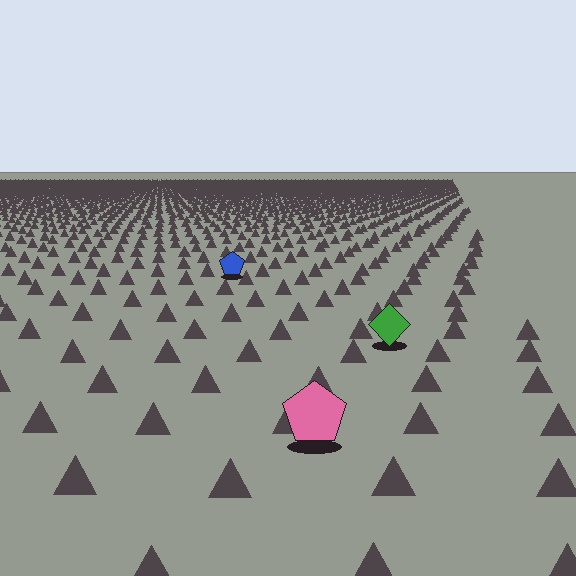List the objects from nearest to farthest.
From nearest to farthest: the pink pentagon, the green diamond, the blue pentagon.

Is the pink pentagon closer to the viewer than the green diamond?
Yes. The pink pentagon is closer — you can tell from the texture gradient: the ground texture is coarser near it.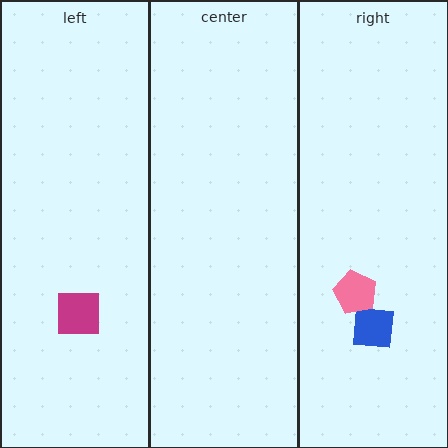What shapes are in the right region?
The blue square, the pink pentagon.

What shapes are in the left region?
The magenta square.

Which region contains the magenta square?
The left region.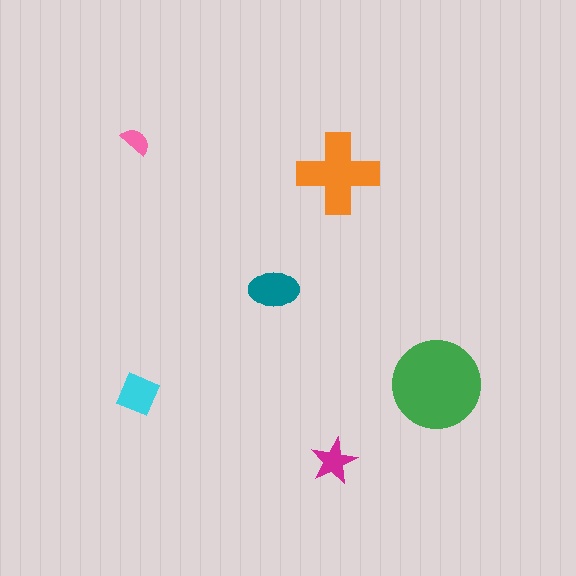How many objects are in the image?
There are 6 objects in the image.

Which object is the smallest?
The pink semicircle.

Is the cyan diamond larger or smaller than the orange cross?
Smaller.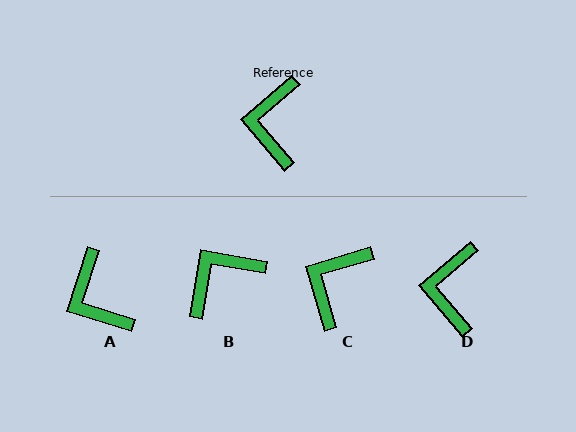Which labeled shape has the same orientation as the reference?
D.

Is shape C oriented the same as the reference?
No, it is off by about 24 degrees.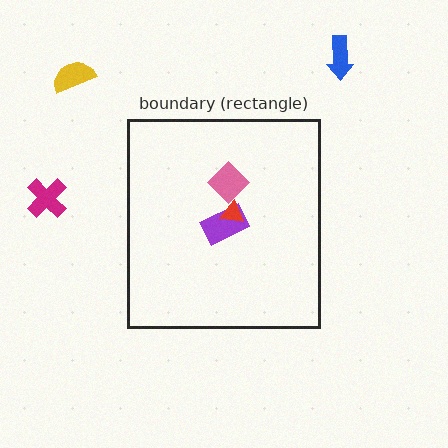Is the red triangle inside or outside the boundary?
Inside.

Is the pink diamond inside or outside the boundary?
Inside.